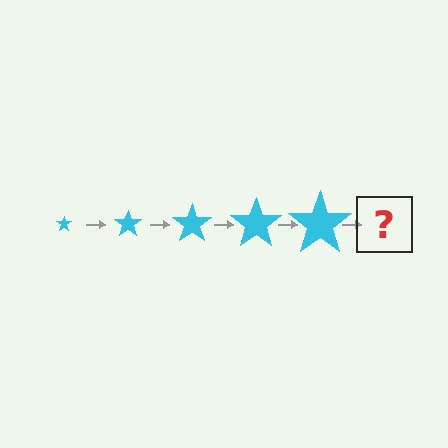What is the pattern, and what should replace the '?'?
The pattern is that the star gets progressively larger each step. The '?' should be a cyan star, larger than the previous one.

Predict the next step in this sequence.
The next step is a cyan star, larger than the previous one.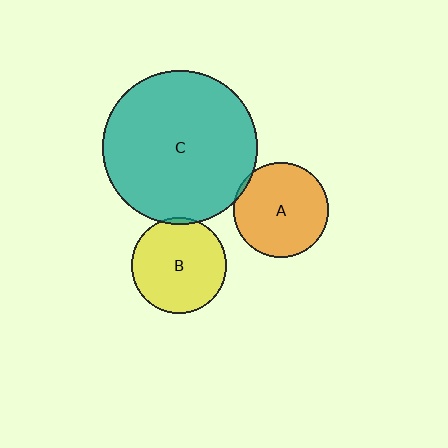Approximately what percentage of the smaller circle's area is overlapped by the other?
Approximately 5%.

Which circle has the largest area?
Circle C (teal).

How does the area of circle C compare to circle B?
Approximately 2.6 times.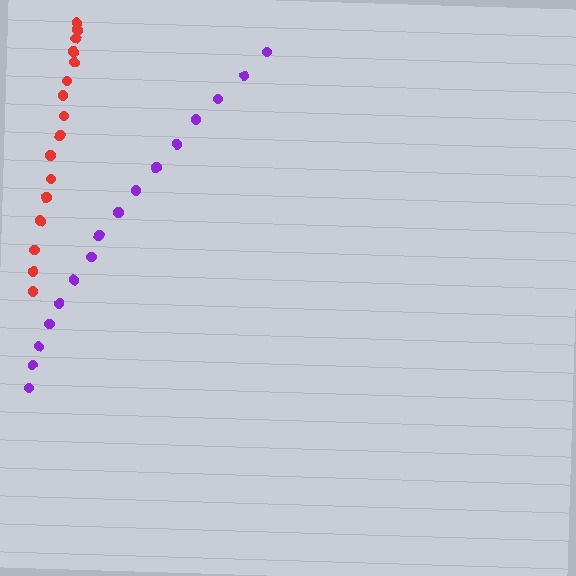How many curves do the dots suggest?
There are 2 distinct paths.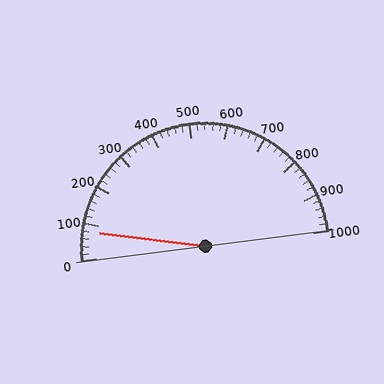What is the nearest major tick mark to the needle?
The nearest major tick mark is 100.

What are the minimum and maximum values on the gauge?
The gauge ranges from 0 to 1000.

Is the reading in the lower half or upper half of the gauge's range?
The reading is in the lower half of the range (0 to 1000).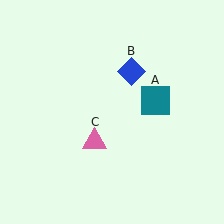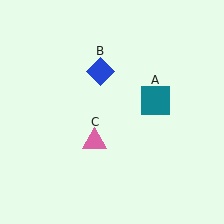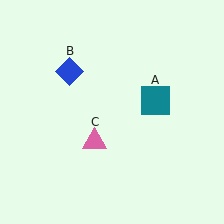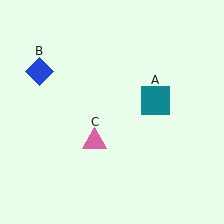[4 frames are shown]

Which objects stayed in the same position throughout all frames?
Teal square (object A) and pink triangle (object C) remained stationary.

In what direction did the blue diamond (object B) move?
The blue diamond (object B) moved left.